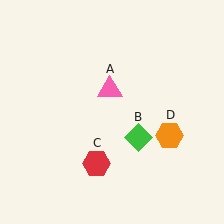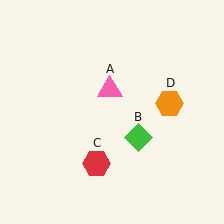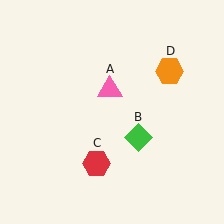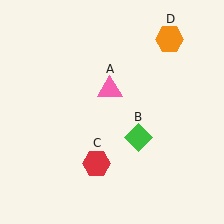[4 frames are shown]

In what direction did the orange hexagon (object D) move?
The orange hexagon (object D) moved up.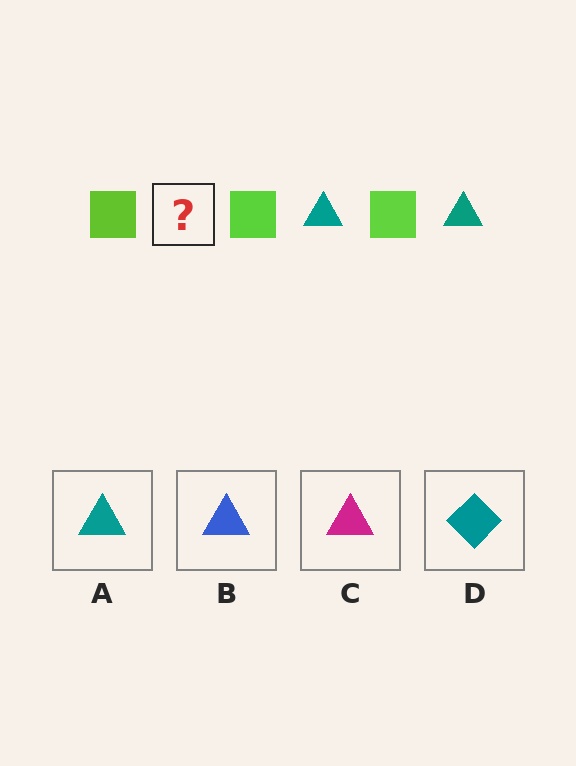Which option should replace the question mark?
Option A.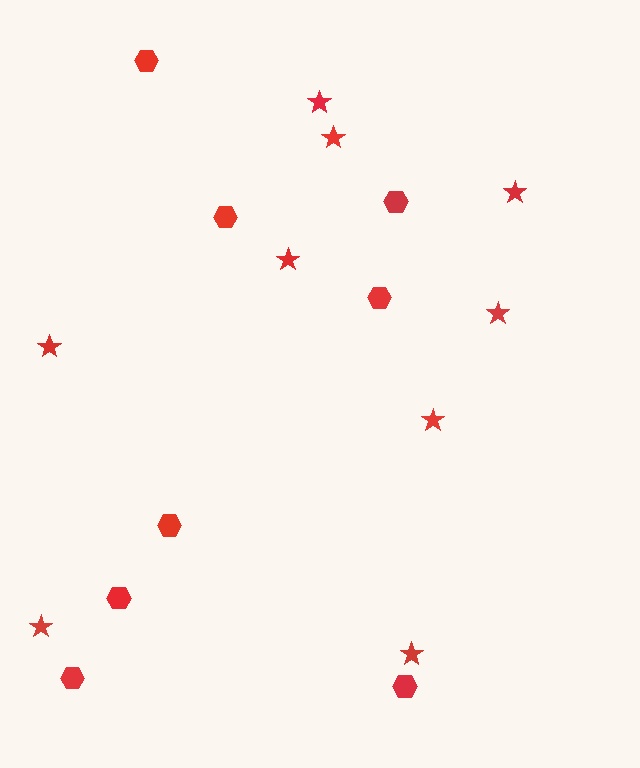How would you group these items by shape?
There are 2 groups: one group of hexagons (8) and one group of stars (9).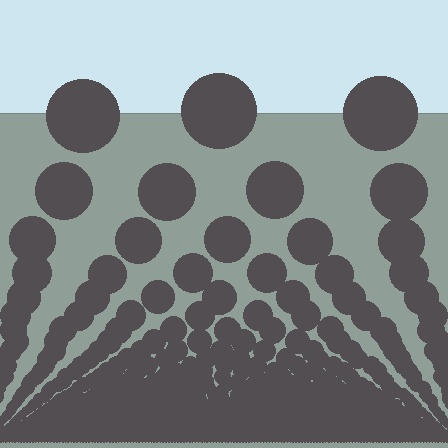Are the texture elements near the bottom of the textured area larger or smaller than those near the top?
Smaller. The gradient is inverted — elements near the bottom are smaller and denser.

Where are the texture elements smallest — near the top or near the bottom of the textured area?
Near the bottom.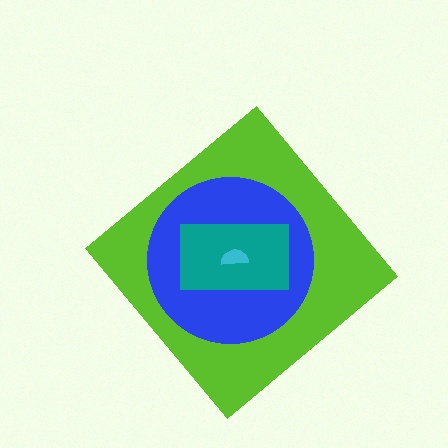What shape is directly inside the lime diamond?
The blue circle.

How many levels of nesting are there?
4.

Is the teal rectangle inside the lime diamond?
Yes.